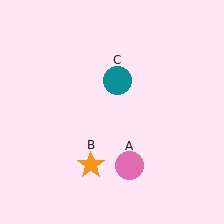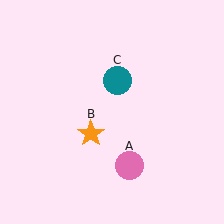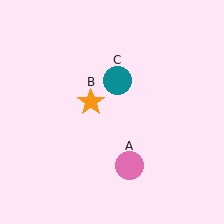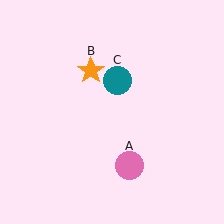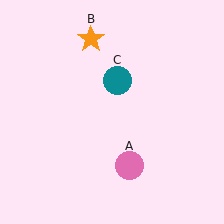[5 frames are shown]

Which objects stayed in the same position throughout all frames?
Pink circle (object A) and teal circle (object C) remained stationary.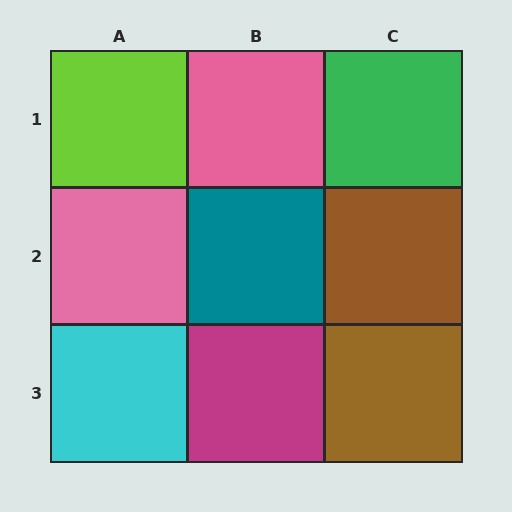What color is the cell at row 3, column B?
Magenta.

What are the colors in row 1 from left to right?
Lime, pink, green.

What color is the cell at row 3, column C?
Brown.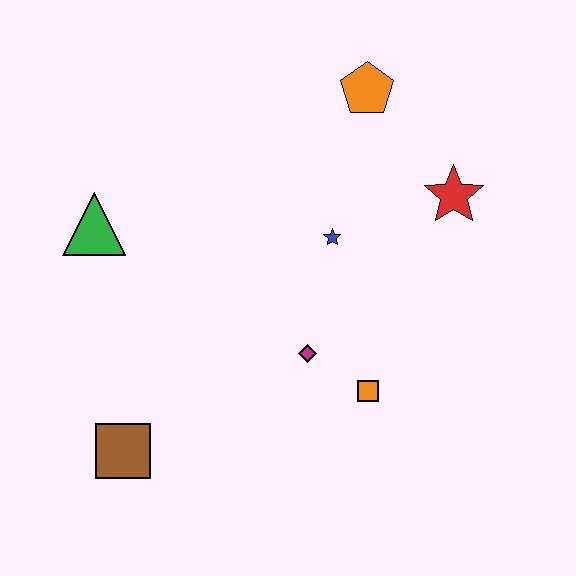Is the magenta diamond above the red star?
No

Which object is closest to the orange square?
The magenta diamond is closest to the orange square.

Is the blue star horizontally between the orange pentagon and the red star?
No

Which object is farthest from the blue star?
The brown square is farthest from the blue star.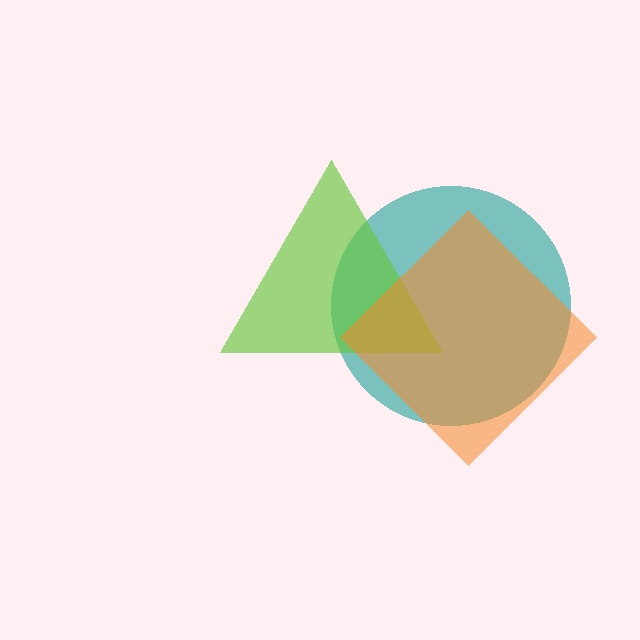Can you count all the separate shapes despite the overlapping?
Yes, there are 3 separate shapes.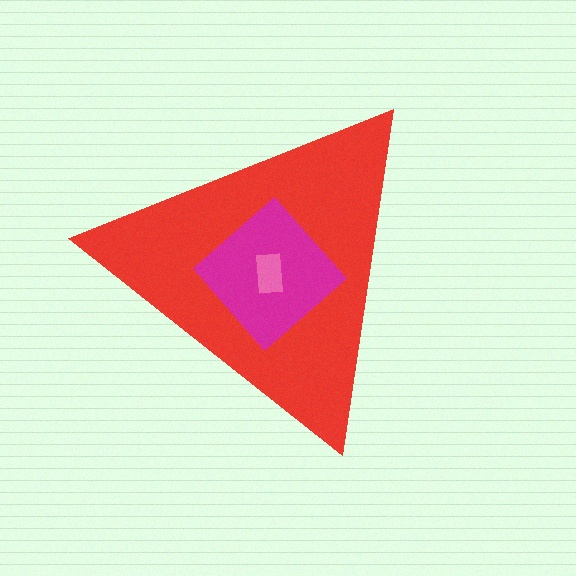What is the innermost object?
The pink rectangle.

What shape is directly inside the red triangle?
The magenta diamond.